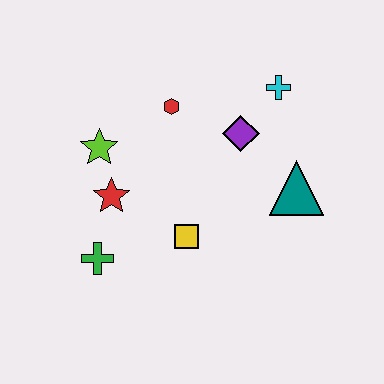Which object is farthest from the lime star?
The teal triangle is farthest from the lime star.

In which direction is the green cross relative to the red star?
The green cross is below the red star.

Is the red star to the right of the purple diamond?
No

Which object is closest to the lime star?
The red star is closest to the lime star.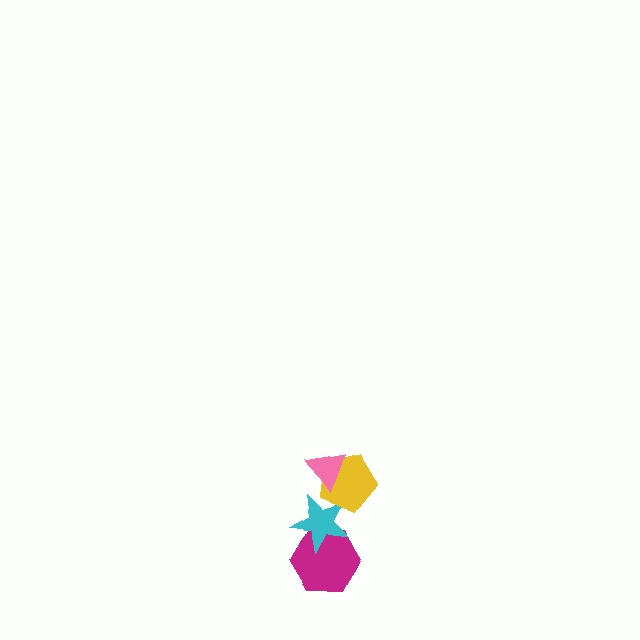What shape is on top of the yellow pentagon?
The pink triangle is on top of the yellow pentagon.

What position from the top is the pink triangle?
The pink triangle is 1st from the top.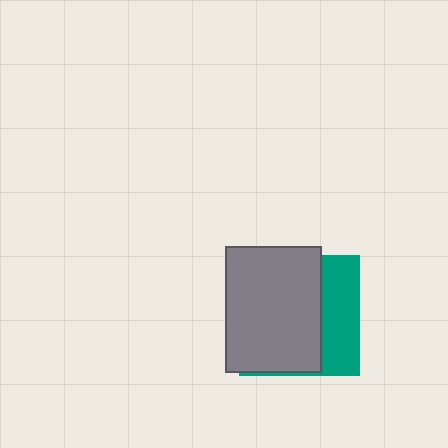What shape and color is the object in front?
The object in front is a gray rectangle.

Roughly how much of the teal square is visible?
A small part of it is visible (roughly 33%).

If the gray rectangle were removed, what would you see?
You would see the complete teal square.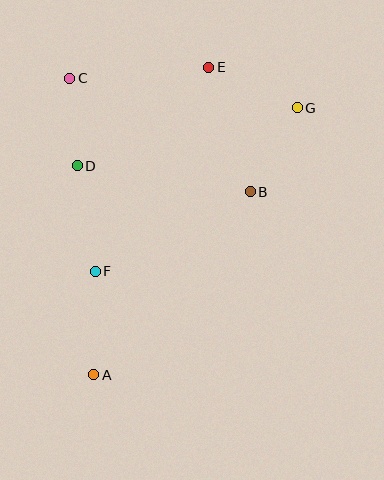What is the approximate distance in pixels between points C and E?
The distance between C and E is approximately 140 pixels.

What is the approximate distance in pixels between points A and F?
The distance between A and F is approximately 104 pixels.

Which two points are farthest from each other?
Points A and G are farthest from each other.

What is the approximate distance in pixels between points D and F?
The distance between D and F is approximately 107 pixels.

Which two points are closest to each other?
Points C and D are closest to each other.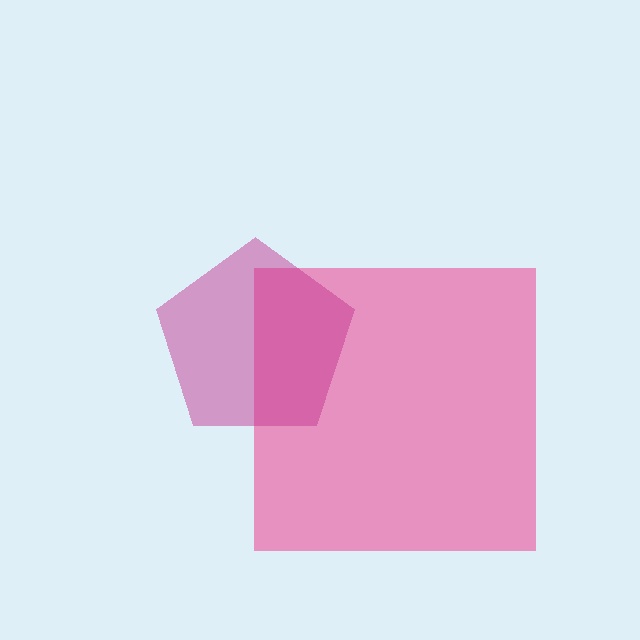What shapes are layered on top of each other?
The layered shapes are: a pink square, a magenta pentagon.